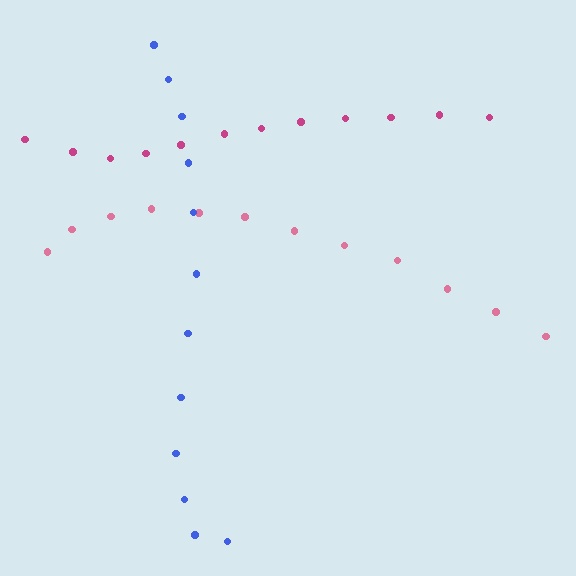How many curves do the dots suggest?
There are 3 distinct paths.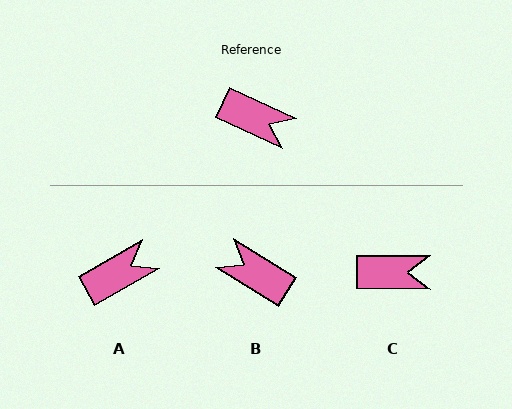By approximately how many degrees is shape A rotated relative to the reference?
Approximately 54 degrees counter-clockwise.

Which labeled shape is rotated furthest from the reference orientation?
B, about 172 degrees away.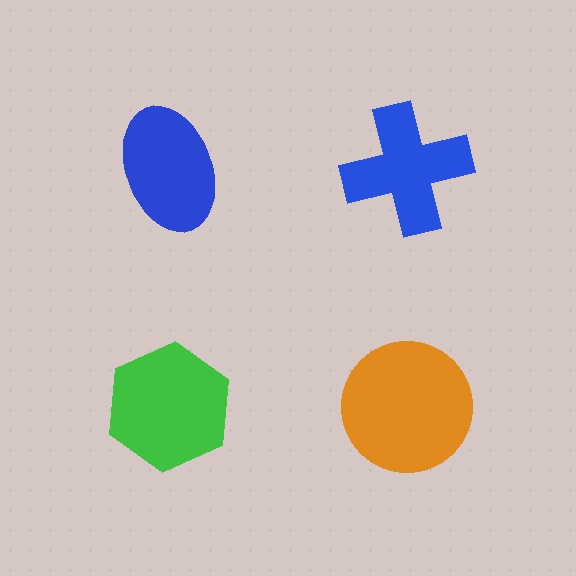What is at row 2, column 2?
An orange circle.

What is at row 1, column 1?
A blue ellipse.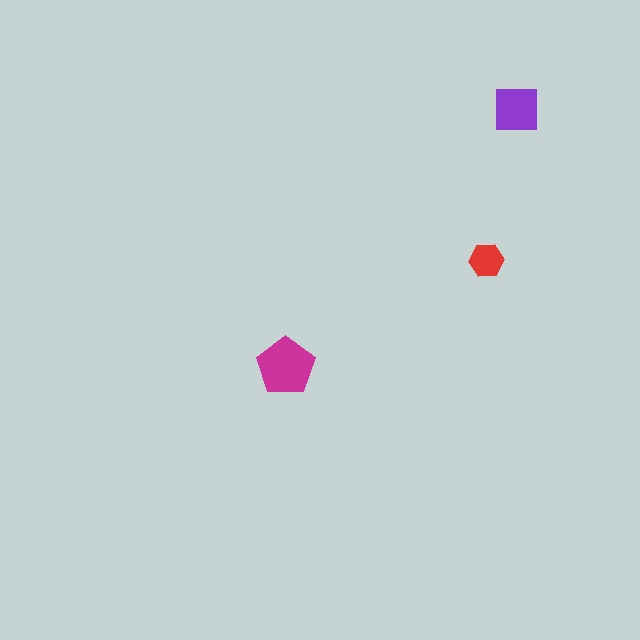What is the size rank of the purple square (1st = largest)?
2nd.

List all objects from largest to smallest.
The magenta pentagon, the purple square, the red hexagon.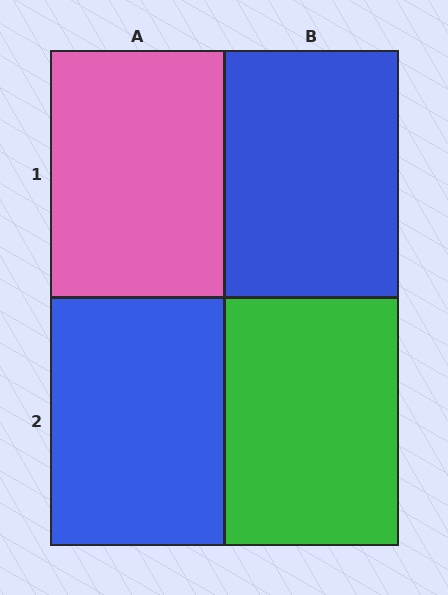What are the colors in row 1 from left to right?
Pink, blue.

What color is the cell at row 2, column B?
Green.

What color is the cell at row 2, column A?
Blue.